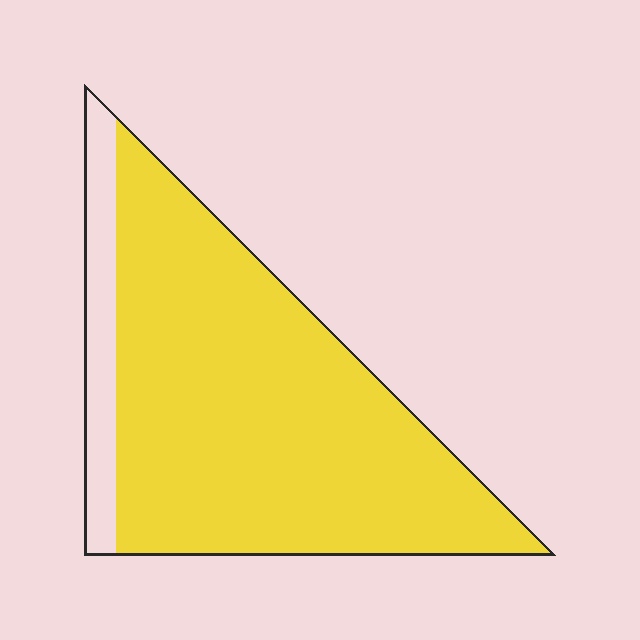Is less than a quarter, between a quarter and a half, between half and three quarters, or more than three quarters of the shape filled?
More than three quarters.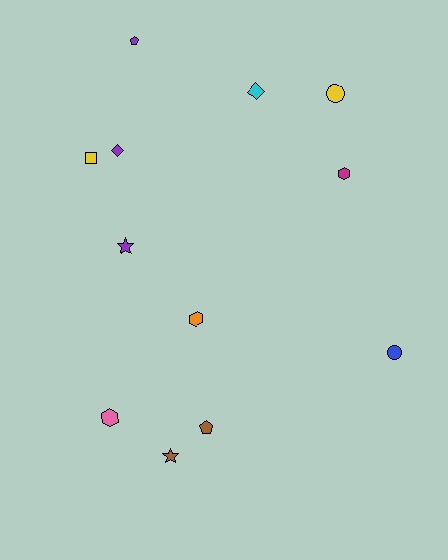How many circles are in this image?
There are 2 circles.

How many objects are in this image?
There are 12 objects.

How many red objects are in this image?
There are no red objects.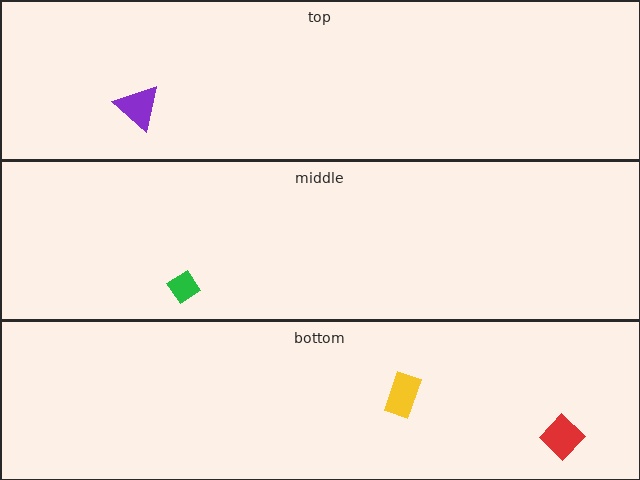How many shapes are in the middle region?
1.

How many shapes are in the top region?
1.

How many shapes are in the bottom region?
2.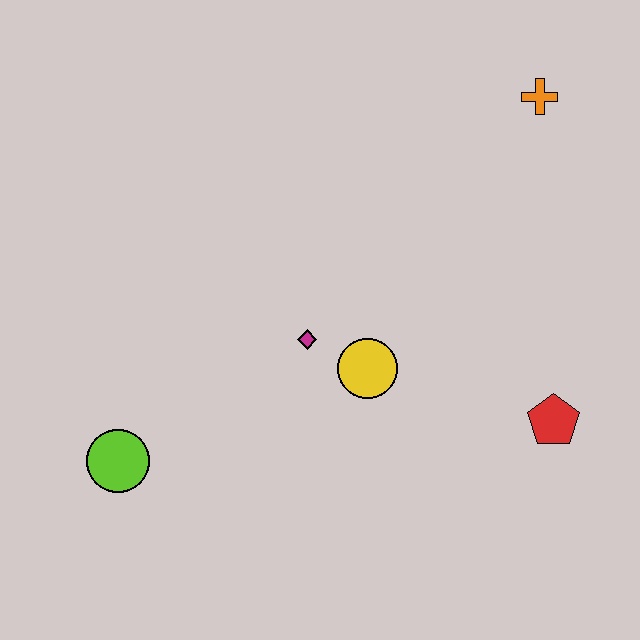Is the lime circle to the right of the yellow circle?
No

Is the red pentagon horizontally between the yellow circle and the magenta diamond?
No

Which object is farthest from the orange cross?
The lime circle is farthest from the orange cross.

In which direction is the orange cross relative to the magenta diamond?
The orange cross is above the magenta diamond.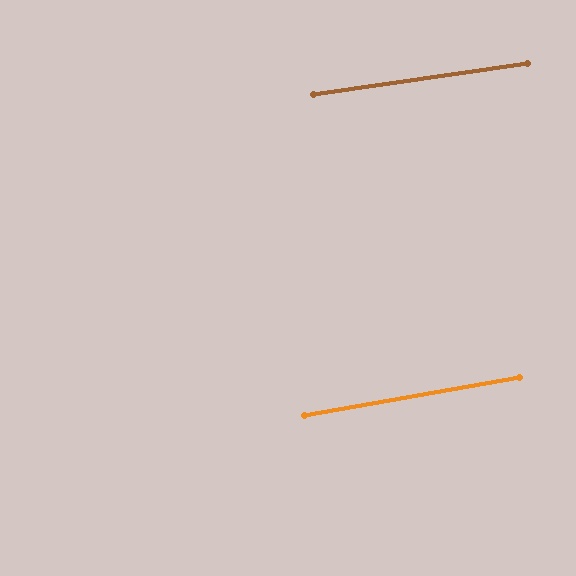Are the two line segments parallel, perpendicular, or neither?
Parallel — their directions differ by only 1.8°.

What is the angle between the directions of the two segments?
Approximately 2 degrees.